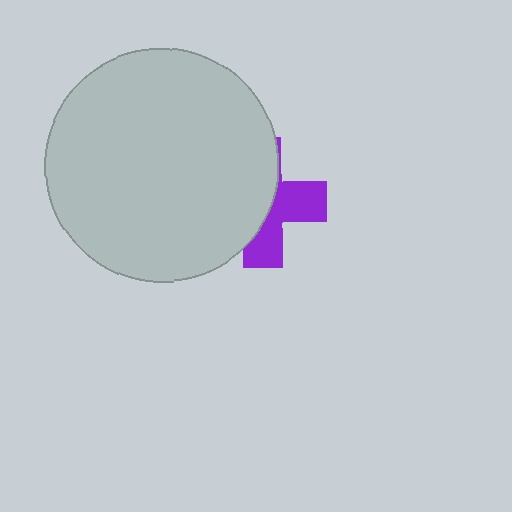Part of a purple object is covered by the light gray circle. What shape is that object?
It is a cross.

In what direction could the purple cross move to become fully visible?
The purple cross could move right. That would shift it out from behind the light gray circle entirely.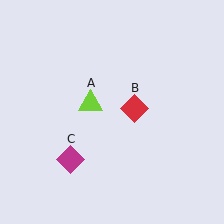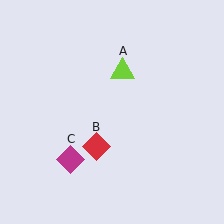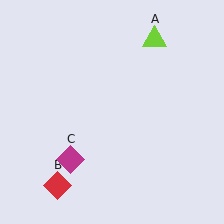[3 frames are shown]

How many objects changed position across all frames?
2 objects changed position: lime triangle (object A), red diamond (object B).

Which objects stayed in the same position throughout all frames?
Magenta diamond (object C) remained stationary.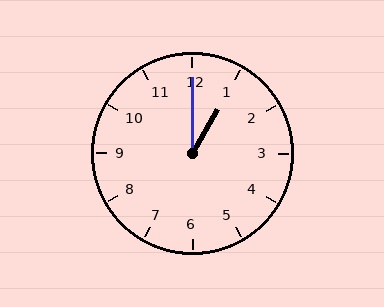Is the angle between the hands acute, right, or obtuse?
It is acute.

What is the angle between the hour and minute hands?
Approximately 30 degrees.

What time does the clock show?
1:00.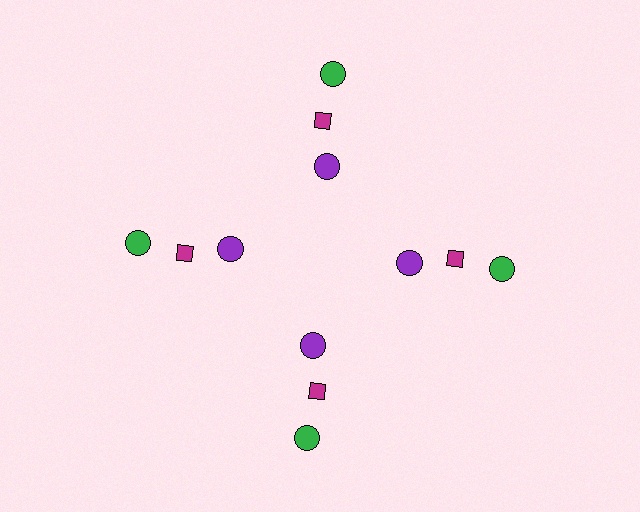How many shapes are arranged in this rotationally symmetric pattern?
There are 12 shapes, arranged in 4 groups of 3.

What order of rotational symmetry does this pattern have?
This pattern has 4-fold rotational symmetry.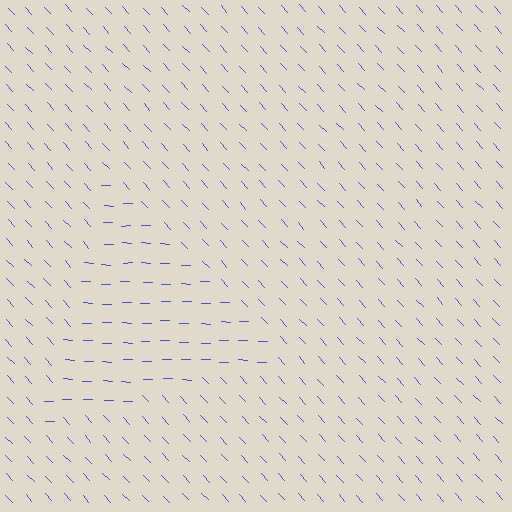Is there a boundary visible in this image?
Yes, there is a texture boundary formed by a change in line orientation.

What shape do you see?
I see a triangle.